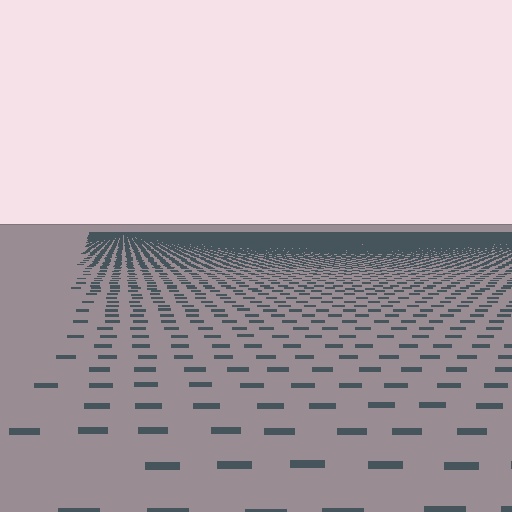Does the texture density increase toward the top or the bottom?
Density increases toward the top.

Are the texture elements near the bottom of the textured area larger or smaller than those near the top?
Larger. Near the bottom, elements are closer to the viewer and appear at a bigger on-screen size.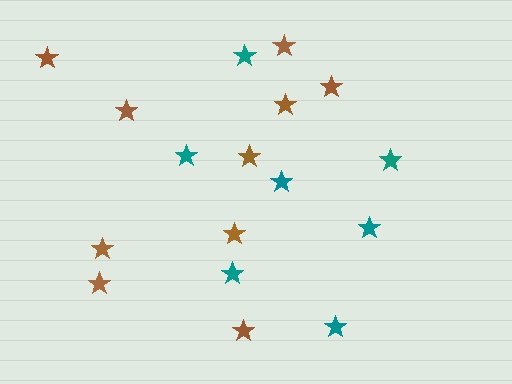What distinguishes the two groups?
There are 2 groups: one group of teal stars (7) and one group of brown stars (10).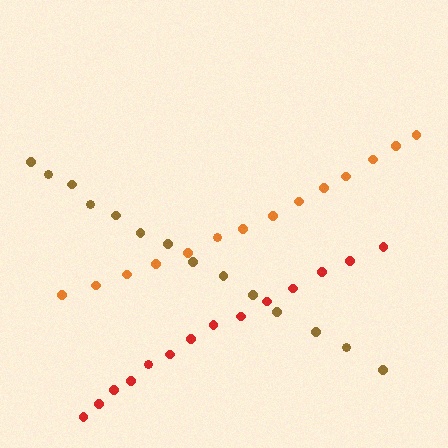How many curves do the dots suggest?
There are 3 distinct paths.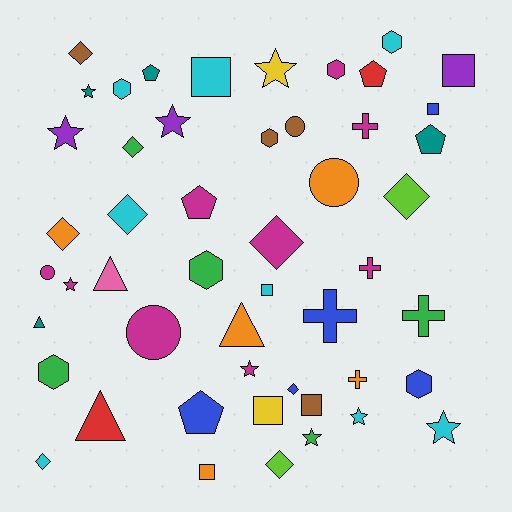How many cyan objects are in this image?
There are 8 cyan objects.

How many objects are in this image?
There are 50 objects.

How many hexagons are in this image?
There are 7 hexagons.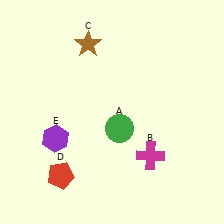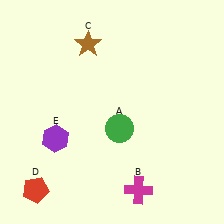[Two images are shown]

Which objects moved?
The objects that moved are: the magenta cross (B), the red pentagon (D).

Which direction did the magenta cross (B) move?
The magenta cross (B) moved down.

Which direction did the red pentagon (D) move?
The red pentagon (D) moved left.